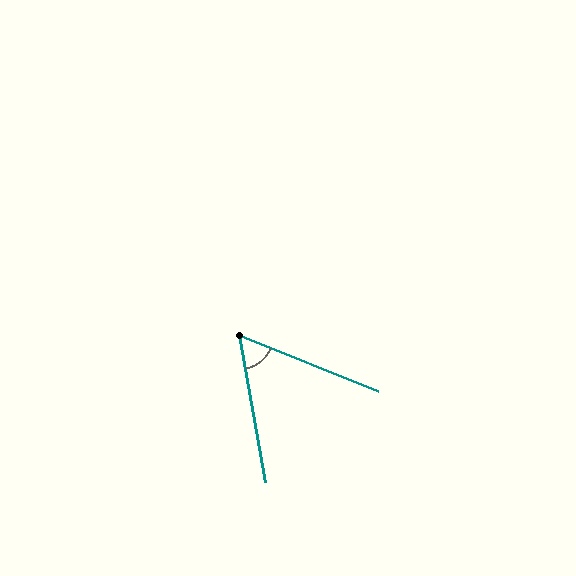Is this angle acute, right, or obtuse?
It is acute.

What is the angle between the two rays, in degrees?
Approximately 58 degrees.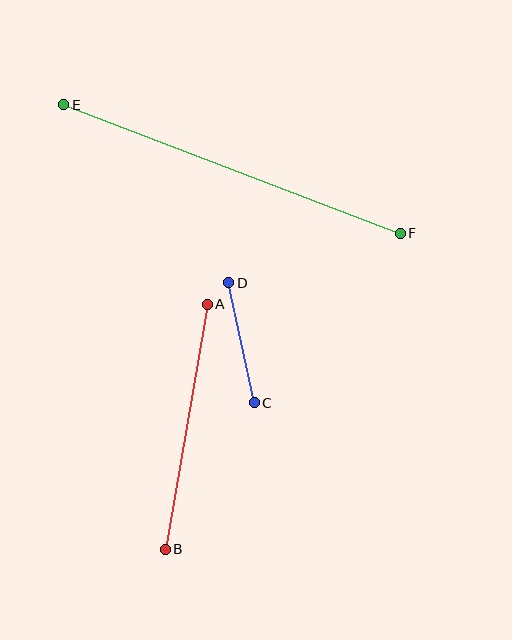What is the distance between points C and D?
The distance is approximately 122 pixels.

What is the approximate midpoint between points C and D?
The midpoint is at approximately (241, 343) pixels.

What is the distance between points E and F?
The distance is approximately 360 pixels.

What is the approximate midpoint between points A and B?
The midpoint is at approximately (186, 427) pixels.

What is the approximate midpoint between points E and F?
The midpoint is at approximately (232, 169) pixels.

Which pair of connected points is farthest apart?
Points E and F are farthest apart.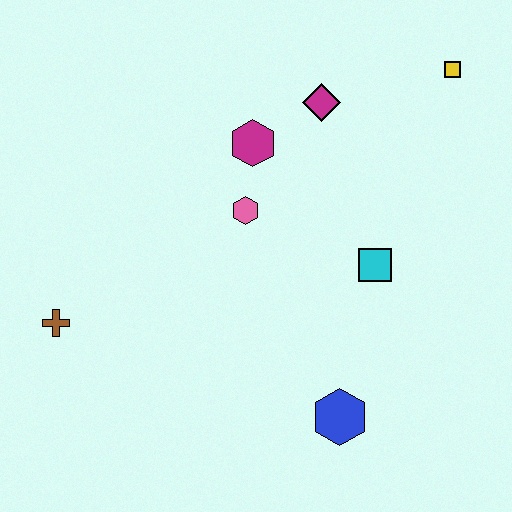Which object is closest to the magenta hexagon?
The pink hexagon is closest to the magenta hexagon.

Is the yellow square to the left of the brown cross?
No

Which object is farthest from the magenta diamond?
The brown cross is farthest from the magenta diamond.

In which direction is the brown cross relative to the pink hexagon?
The brown cross is to the left of the pink hexagon.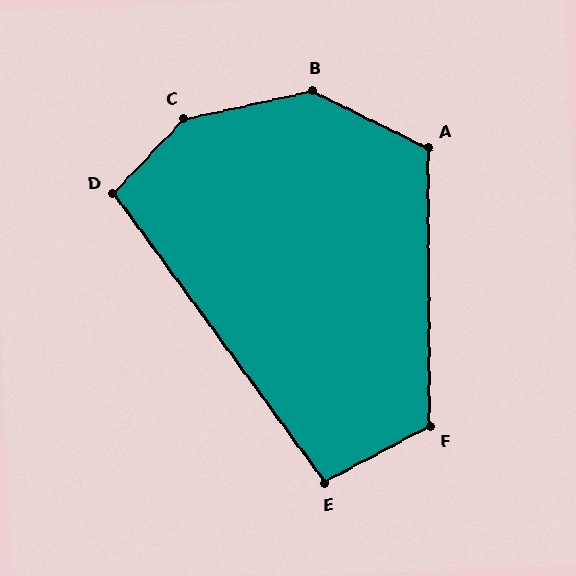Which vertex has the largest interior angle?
C, at approximately 146 degrees.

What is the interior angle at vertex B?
Approximately 142 degrees (obtuse).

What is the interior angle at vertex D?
Approximately 100 degrees (obtuse).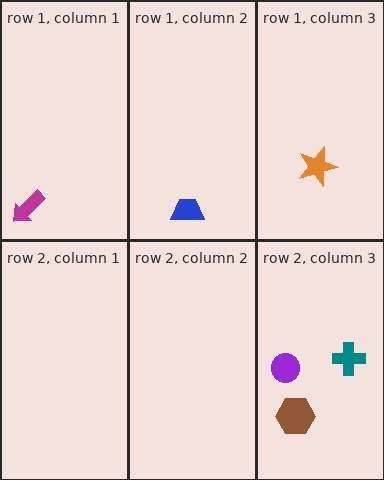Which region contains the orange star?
The row 1, column 3 region.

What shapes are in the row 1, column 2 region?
The blue trapezoid.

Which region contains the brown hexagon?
The row 2, column 3 region.